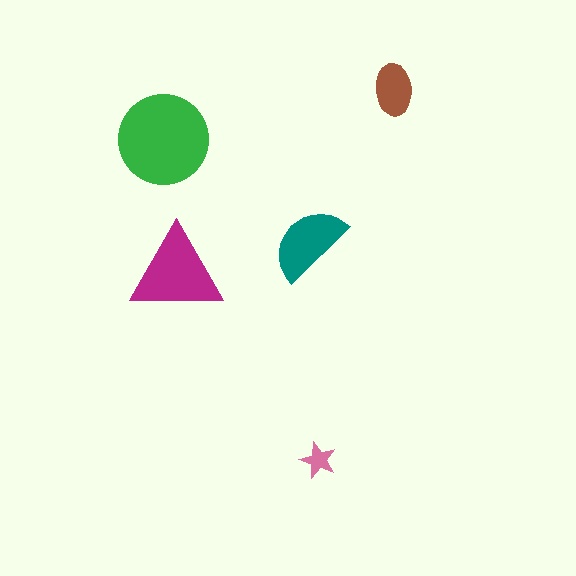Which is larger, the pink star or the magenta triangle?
The magenta triangle.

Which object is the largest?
The green circle.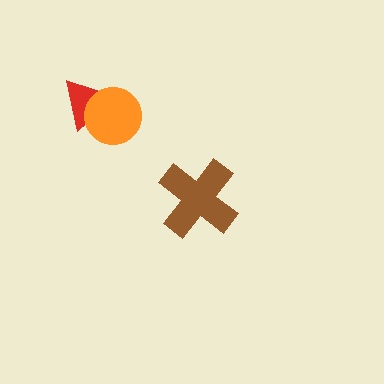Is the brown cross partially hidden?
No, no other shape covers it.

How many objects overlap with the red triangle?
1 object overlaps with the red triangle.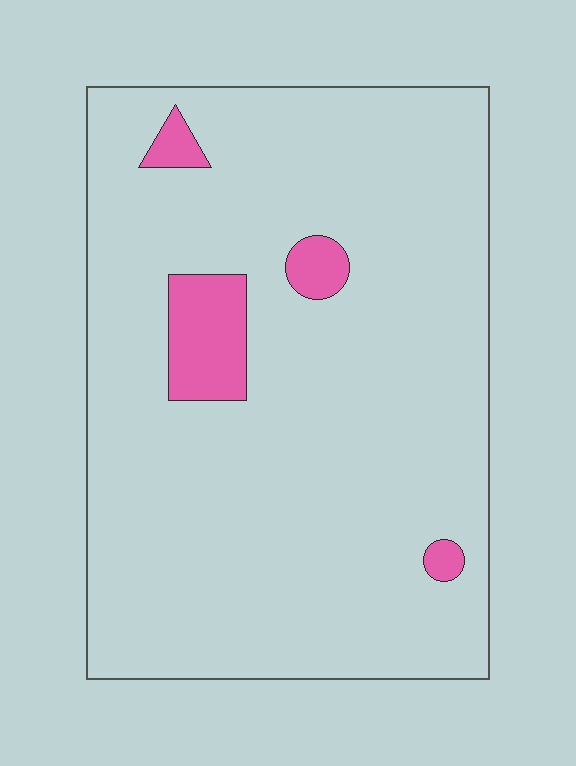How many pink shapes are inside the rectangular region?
4.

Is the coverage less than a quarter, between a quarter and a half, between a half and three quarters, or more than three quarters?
Less than a quarter.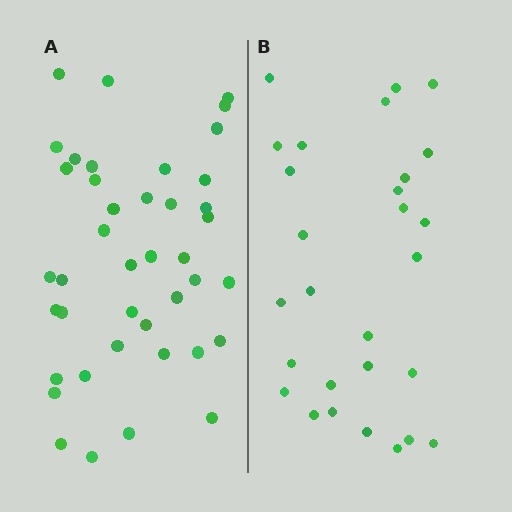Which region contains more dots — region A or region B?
Region A (the left region) has more dots.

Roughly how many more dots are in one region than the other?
Region A has approximately 15 more dots than region B.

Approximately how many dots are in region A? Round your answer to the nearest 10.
About 40 dots. (The exact count is 41, which rounds to 40.)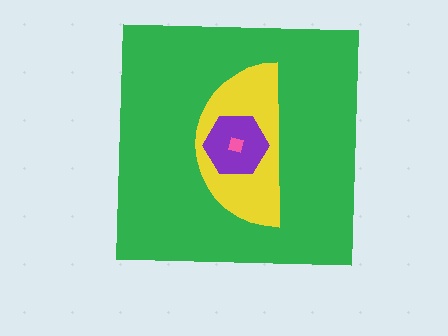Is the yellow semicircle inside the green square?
Yes.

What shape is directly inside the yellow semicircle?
The purple hexagon.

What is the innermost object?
The pink square.